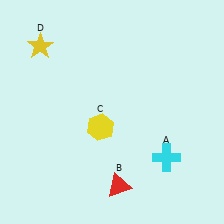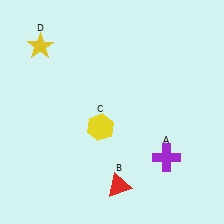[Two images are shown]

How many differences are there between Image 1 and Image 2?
There is 1 difference between the two images.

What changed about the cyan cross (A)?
In Image 1, A is cyan. In Image 2, it changed to purple.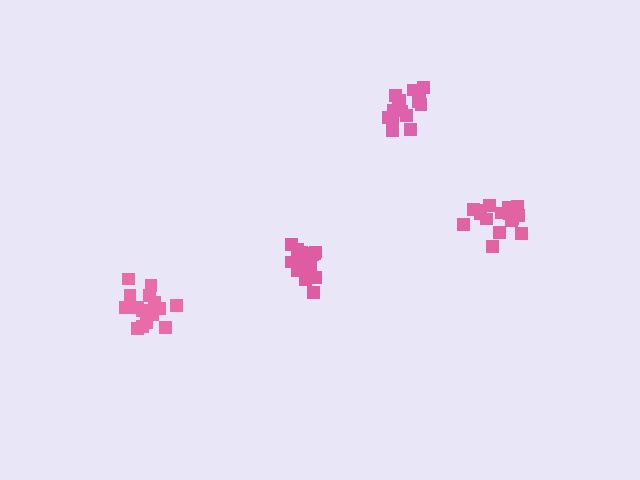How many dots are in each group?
Group 1: 17 dots, Group 2: 15 dots, Group 3: 16 dots, Group 4: 18 dots (66 total).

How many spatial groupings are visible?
There are 4 spatial groupings.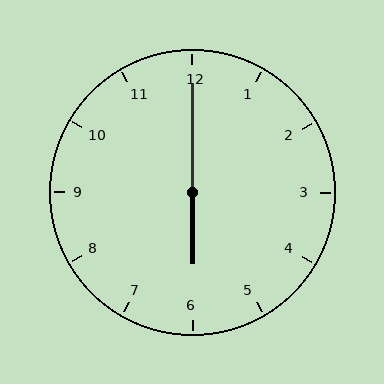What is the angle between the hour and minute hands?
Approximately 180 degrees.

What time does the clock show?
6:00.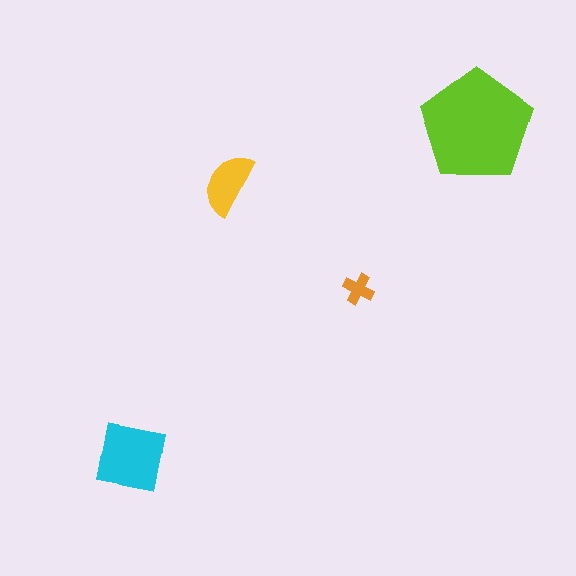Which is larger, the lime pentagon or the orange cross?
The lime pentagon.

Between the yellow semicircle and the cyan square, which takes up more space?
The cyan square.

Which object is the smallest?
The orange cross.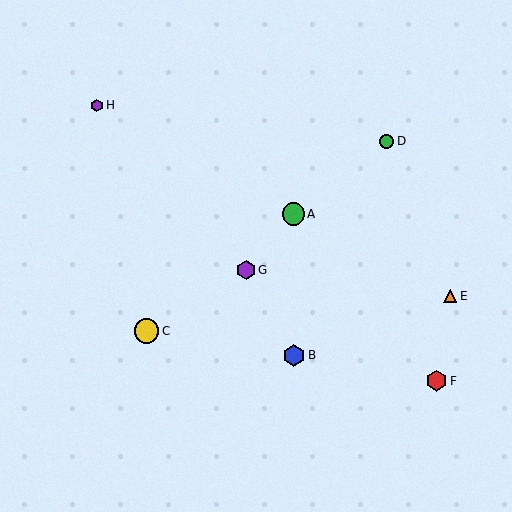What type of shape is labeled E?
Shape E is an orange triangle.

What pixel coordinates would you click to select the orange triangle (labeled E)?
Click at (450, 296) to select the orange triangle E.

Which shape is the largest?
The yellow circle (labeled C) is the largest.